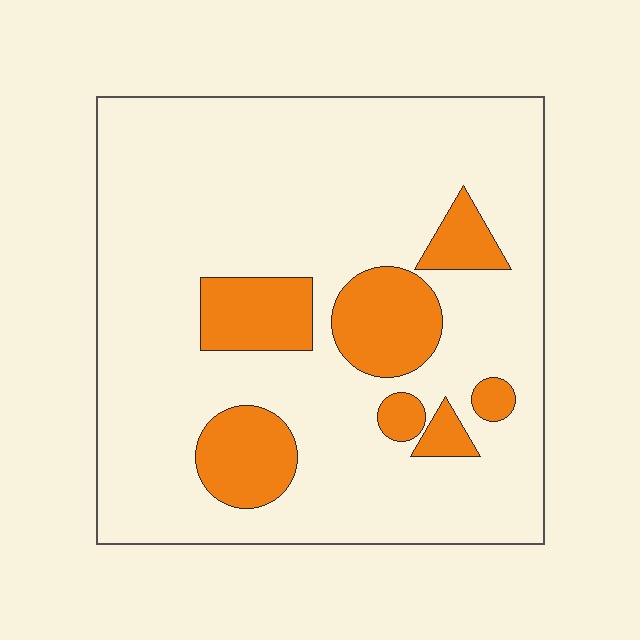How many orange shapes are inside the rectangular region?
7.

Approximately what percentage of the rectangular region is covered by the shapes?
Approximately 20%.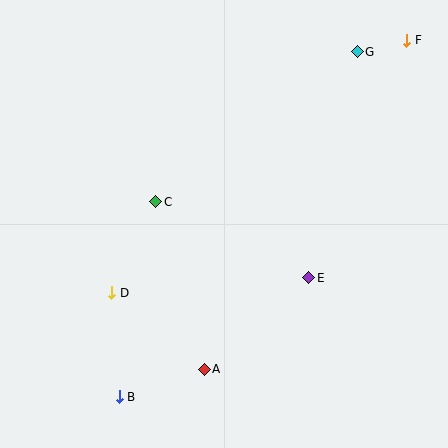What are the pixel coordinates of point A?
Point A is at (204, 369).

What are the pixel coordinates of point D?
Point D is at (112, 293).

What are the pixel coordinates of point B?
Point B is at (119, 397).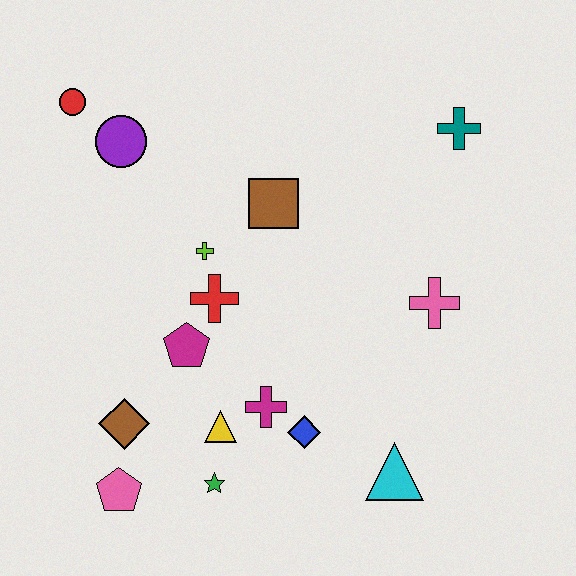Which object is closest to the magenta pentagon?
The red cross is closest to the magenta pentagon.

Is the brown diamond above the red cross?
No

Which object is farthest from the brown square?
The pink pentagon is farthest from the brown square.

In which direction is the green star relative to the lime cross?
The green star is below the lime cross.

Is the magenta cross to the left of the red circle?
No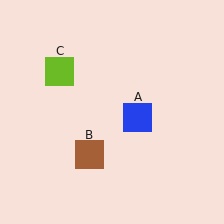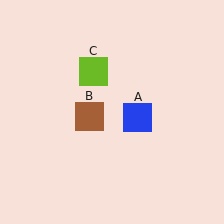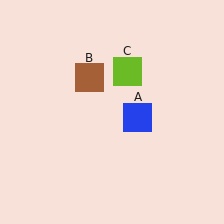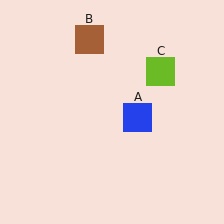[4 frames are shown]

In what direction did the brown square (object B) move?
The brown square (object B) moved up.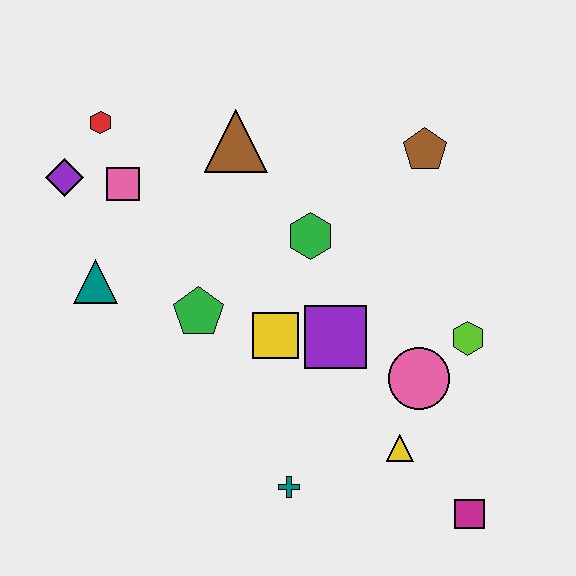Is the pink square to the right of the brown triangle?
No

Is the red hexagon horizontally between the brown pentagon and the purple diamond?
Yes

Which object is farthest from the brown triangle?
The magenta square is farthest from the brown triangle.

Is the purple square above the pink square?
No